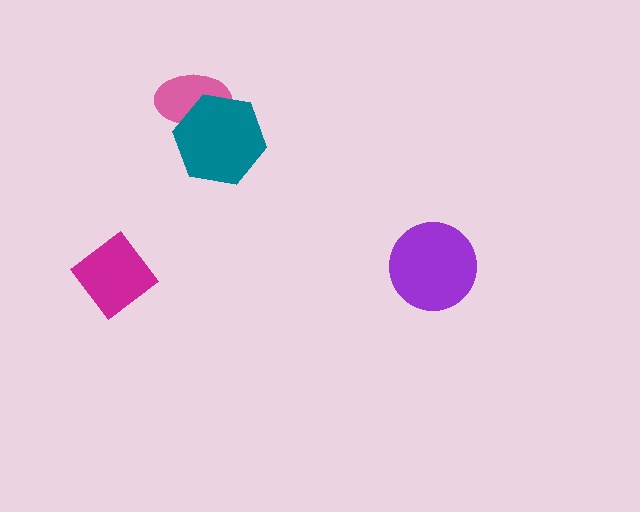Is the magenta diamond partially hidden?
No, no other shape covers it.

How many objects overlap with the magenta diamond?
0 objects overlap with the magenta diamond.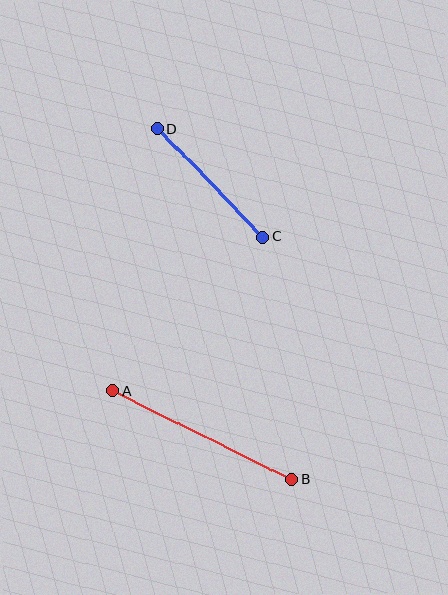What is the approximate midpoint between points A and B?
The midpoint is at approximately (202, 435) pixels.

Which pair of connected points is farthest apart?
Points A and B are farthest apart.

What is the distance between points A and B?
The distance is approximately 200 pixels.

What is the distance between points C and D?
The distance is approximately 152 pixels.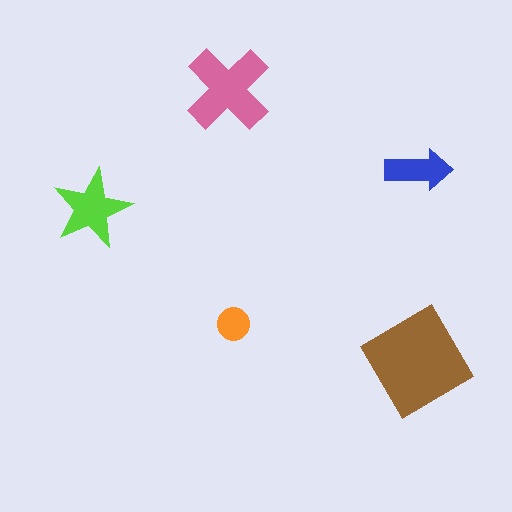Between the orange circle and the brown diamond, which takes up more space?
The brown diamond.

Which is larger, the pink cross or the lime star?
The pink cross.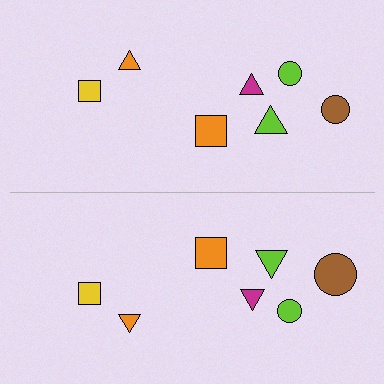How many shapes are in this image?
There are 14 shapes in this image.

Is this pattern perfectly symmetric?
No, the pattern is not perfectly symmetric. The brown circle on the bottom side has a different size than its mirror counterpart.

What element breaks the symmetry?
The brown circle on the bottom side has a different size than its mirror counterpart.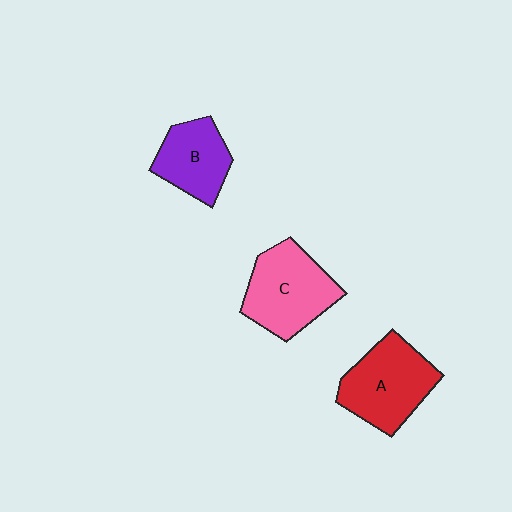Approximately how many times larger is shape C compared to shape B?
Approximately 1.4 times.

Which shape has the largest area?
Shape C (pink).